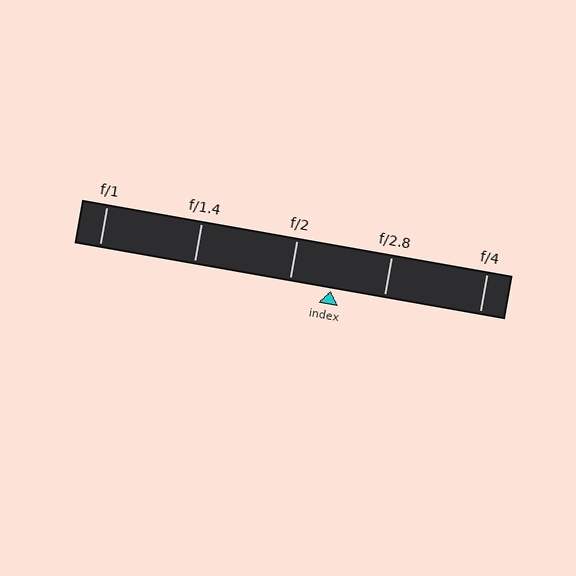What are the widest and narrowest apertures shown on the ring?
The widest aperture shown is f/1 and the narrowest is f/4.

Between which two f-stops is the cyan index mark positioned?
The index mark is between f/2 and f/2.8.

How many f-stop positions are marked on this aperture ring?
There are 5 f-stop positions marked.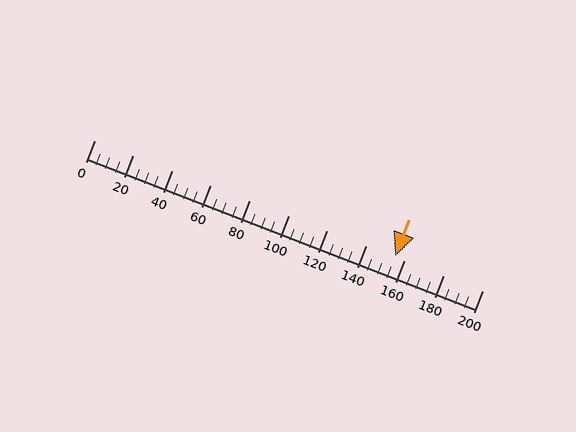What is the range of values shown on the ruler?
The ruler shows values from 0 to 200.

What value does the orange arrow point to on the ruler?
The orange arrow points to approximately 155.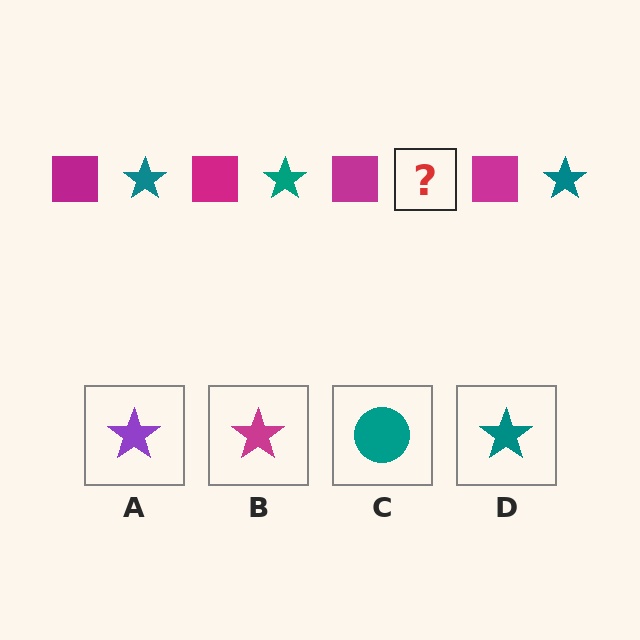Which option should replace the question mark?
Option D.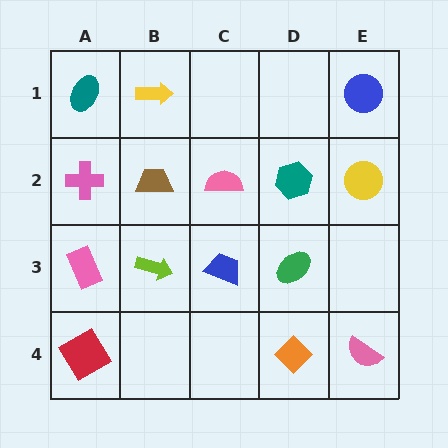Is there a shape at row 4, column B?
No, that cell is empty.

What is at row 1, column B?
A yellow arrow.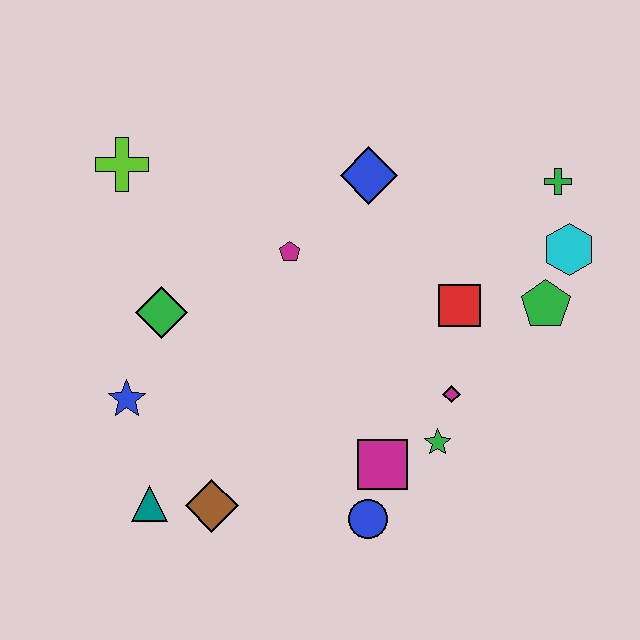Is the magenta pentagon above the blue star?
Yes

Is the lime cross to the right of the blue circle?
No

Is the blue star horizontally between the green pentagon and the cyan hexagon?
No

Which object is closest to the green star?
The magenta diamond is closest to the green star.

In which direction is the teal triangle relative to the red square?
The teal triangle is to the left of the red square.